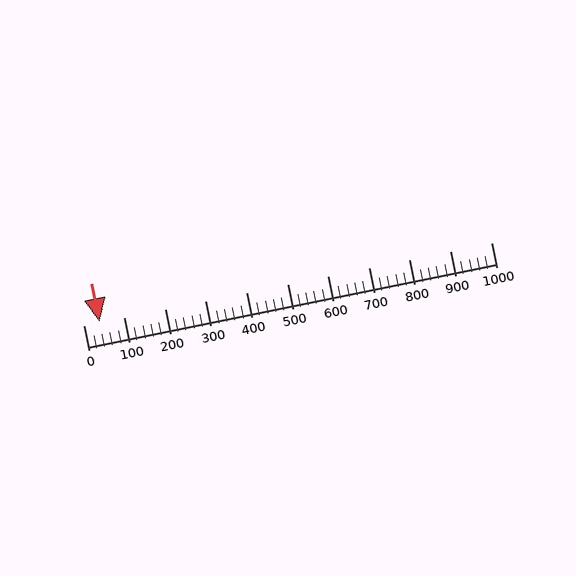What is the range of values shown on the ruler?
The ruler shows values from 0 to 1000.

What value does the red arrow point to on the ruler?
The red arrow points to approximately 40.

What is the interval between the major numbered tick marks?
The major tick marks are spaced 100 units apart.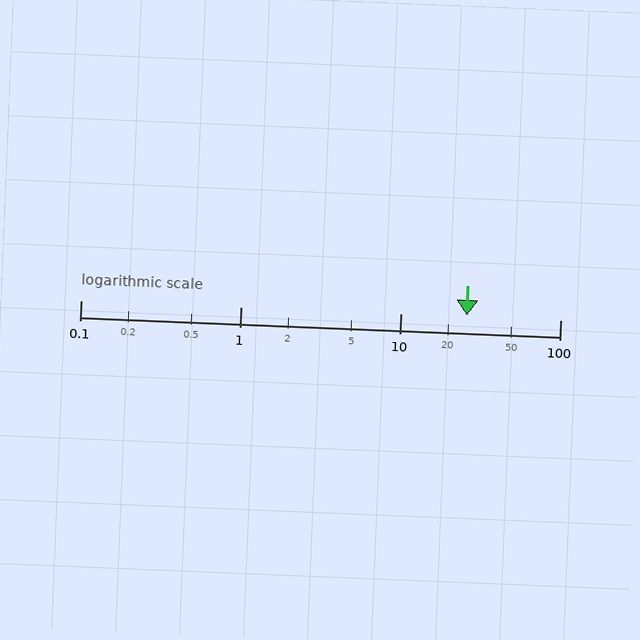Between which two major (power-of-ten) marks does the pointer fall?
The pointer is between 10 and 100.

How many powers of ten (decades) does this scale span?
The scale spans 3 decades, from 0.1 to 100.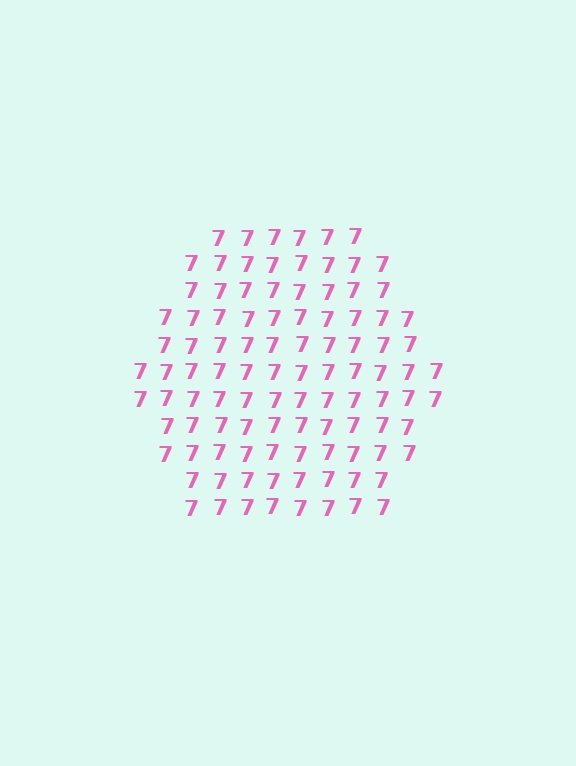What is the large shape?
The large shape is a hexagon.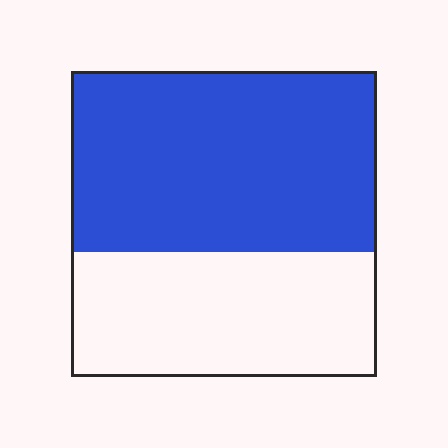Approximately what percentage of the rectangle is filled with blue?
Approximately 60%.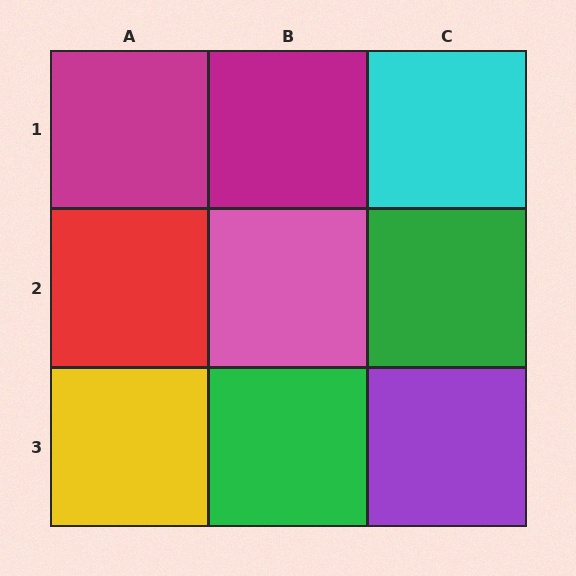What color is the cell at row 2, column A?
Red.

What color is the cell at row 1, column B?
Magenta.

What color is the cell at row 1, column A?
Magenta.